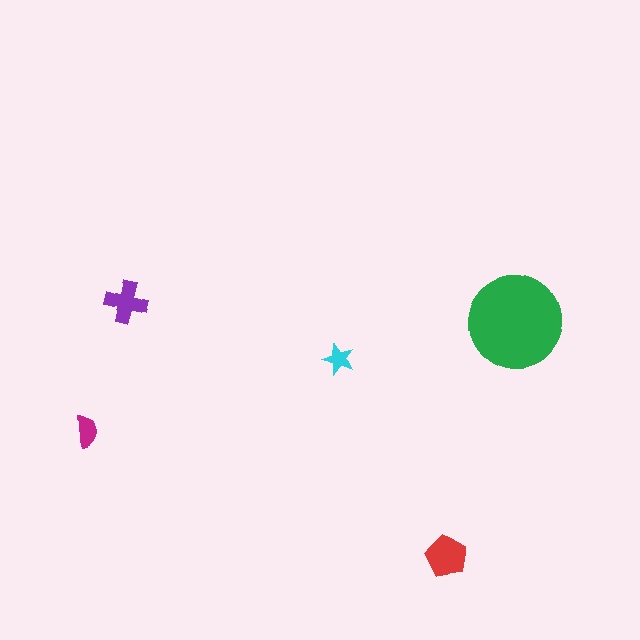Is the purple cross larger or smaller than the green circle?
Smaller.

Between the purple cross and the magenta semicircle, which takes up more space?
The purple cross.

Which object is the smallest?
The cyan star.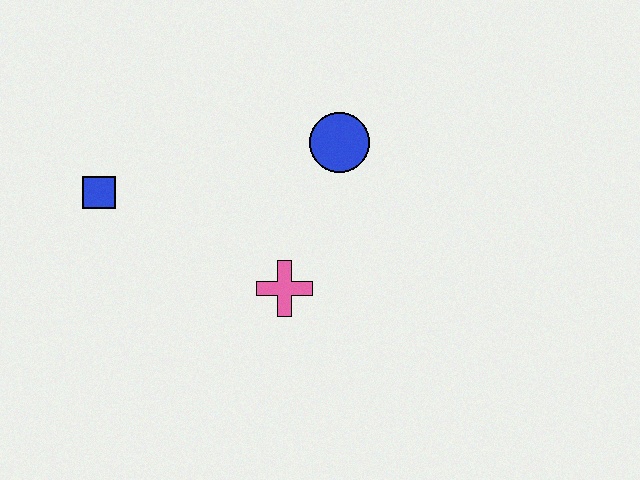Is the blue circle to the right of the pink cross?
Yes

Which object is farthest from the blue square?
The blue circle is farthest from the blue square.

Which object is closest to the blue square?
The pink cross is closest to the blue square.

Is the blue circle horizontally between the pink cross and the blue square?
No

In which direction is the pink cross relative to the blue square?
The pink cross is to the right of the blue square.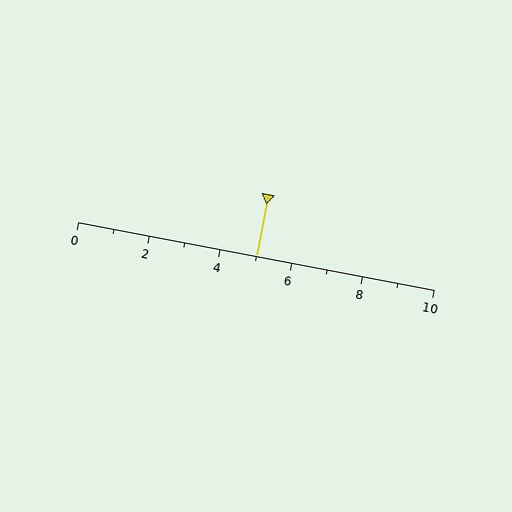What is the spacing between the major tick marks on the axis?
The major ticks are spaced 2 apart.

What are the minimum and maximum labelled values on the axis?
The axis runs from 0 to 10.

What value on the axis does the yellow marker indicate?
The marker indicates approximately 5.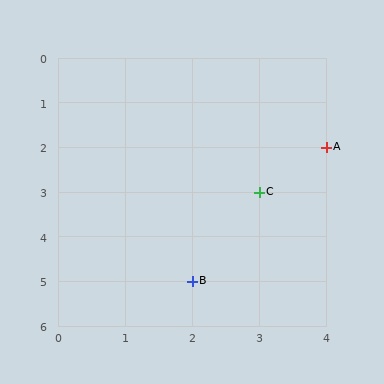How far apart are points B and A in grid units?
Points B and A are 2 columns and 3 rows apart (about 3.6 grid units diagonally).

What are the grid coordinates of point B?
Point B is at grid coordinates (2, 5).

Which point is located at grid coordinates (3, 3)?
Point C is at (3, 3).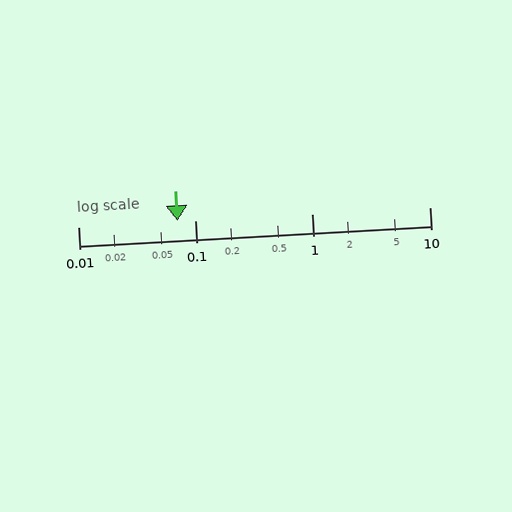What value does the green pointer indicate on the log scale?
The pointer indicates approximately 0.071.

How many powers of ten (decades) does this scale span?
The scale spans 3 decades, from 0.01 to 10.